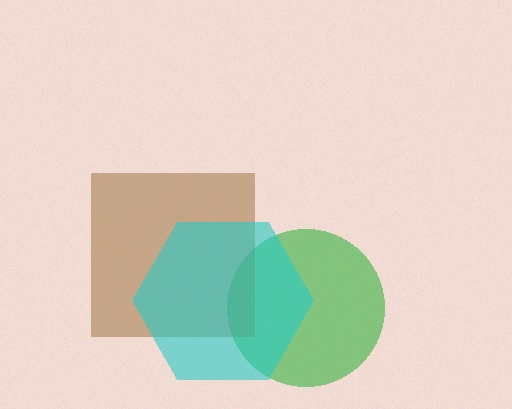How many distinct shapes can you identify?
There are 3 distinct shapes: a green circle, a brown square, a cyan hexagon.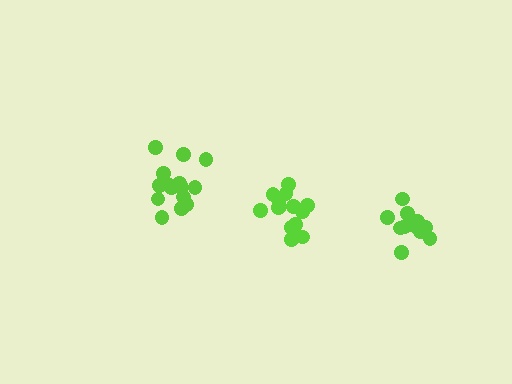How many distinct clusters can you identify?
There are 3 distinct clusters.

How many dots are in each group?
Group 1: 15 dots, Group 2: 16 dots, Group 3: 14 dots (45 total).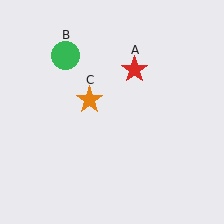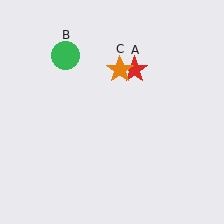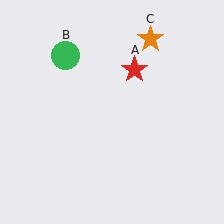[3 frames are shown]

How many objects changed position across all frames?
1 object changed position: orange star (object C).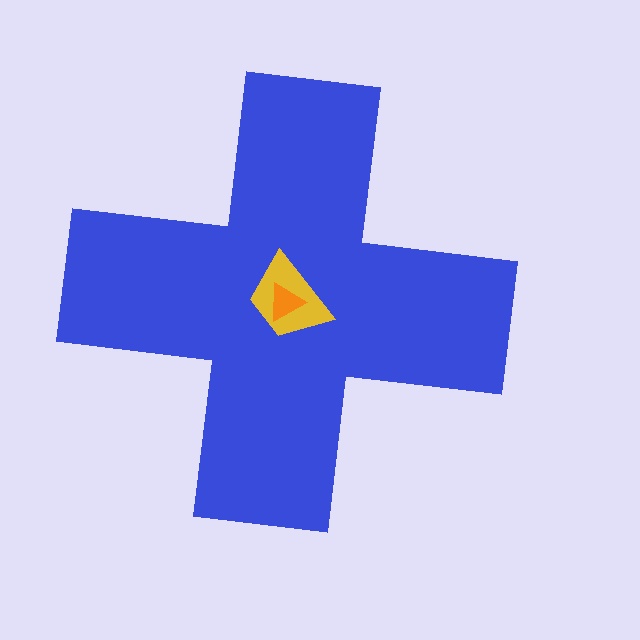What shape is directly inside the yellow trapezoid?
The orange triangle.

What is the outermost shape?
The blue cross.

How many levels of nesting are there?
3.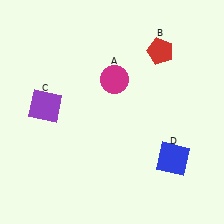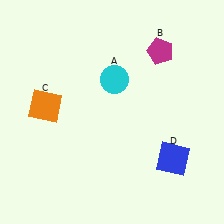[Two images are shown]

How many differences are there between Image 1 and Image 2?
There are 3 differences between the two images.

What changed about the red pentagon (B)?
In Image 1, B is red. In Image 2, it changed to magenta.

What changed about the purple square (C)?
In Image 1, C is purple. In Image 2, it changed to orange.